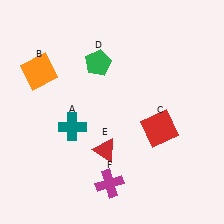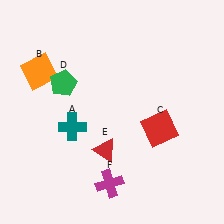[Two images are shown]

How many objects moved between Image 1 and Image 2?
1 object moved between the two images.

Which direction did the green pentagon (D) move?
The green pentagon (D) moved left.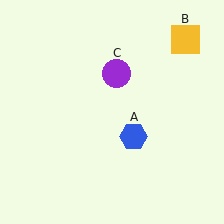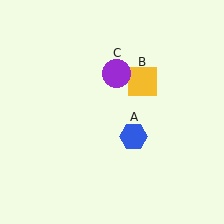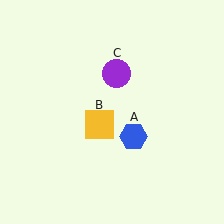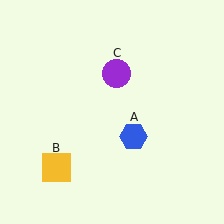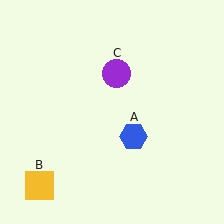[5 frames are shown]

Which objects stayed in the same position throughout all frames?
Blue hexagon (object A) and purple circle (object C) remained stationary.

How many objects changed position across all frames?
1 object changed position: yellow square (object B).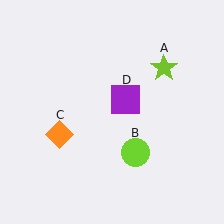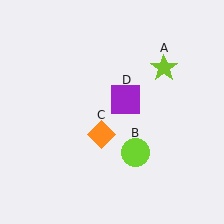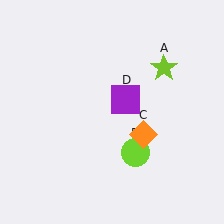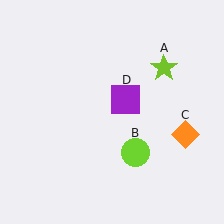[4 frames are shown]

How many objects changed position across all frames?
1 object changed position: orange diamond (object C).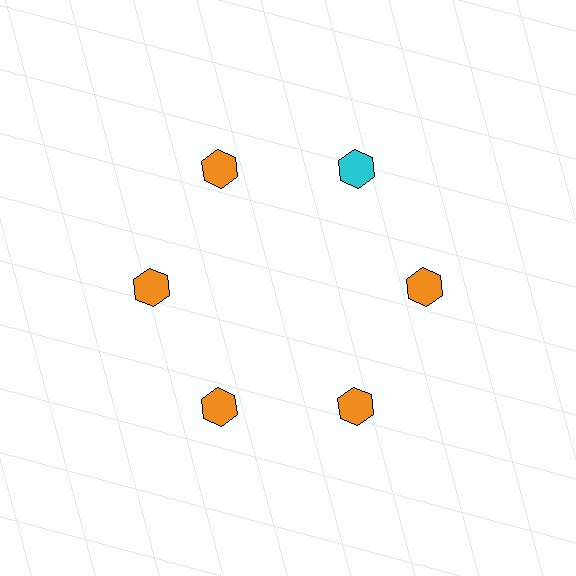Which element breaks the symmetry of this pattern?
The cyan hexagon at roughly the 1 o'clock position breaks the symmetry. All other shapes are orange hexagons.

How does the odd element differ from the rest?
It has a different color: cyan instead of orange.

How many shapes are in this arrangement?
There are 6 shapes arranged in a ring pattern.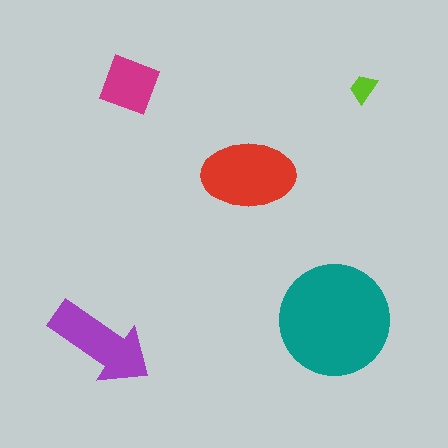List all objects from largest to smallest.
The teal circle, the red ellipse, the purple arrow, the magenta diamond, the lime trapezoid.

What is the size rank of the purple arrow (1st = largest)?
3rd.